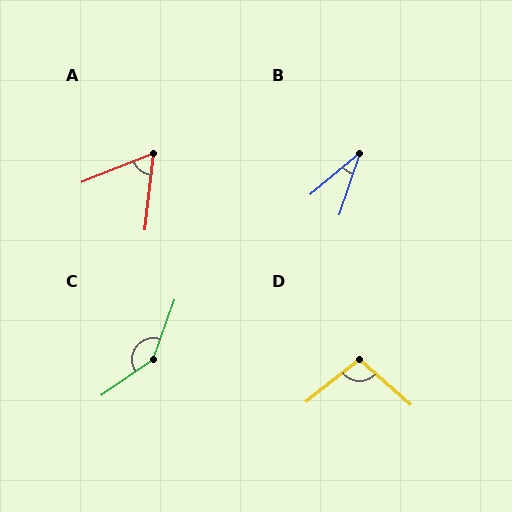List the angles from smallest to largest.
B (32°), A (62°), D (99°), C (144°).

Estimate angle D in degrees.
Approximately 99 degrees.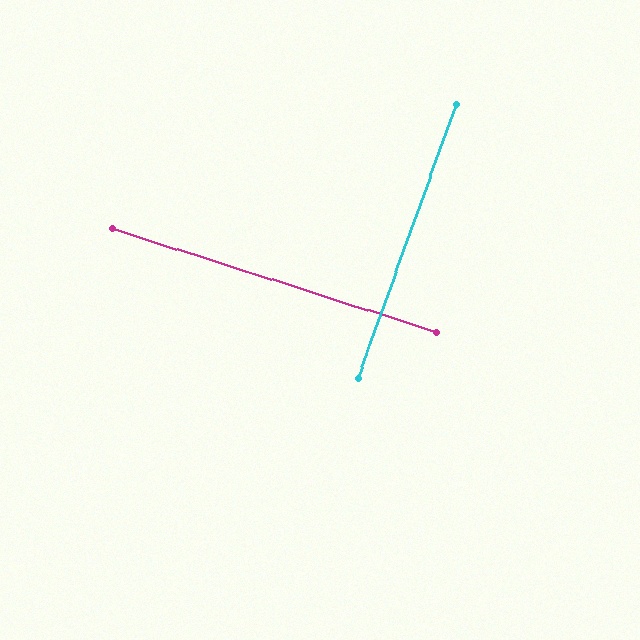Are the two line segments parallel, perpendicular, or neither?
Perpendicular — they meet at approximately 88°.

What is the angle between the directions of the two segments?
Approximately 88 degrees.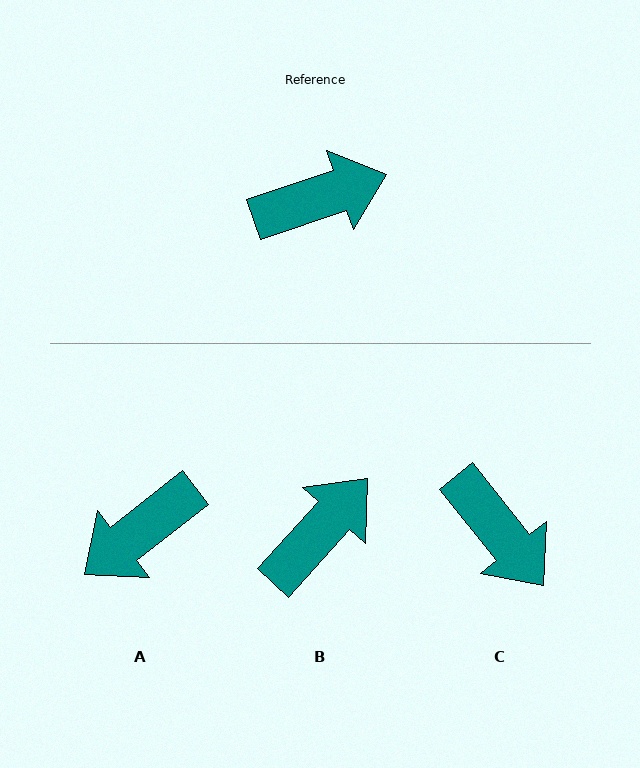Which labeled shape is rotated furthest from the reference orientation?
A, about 161 degrees away.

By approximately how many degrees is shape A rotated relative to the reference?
Approximately 161 degrees clockwise.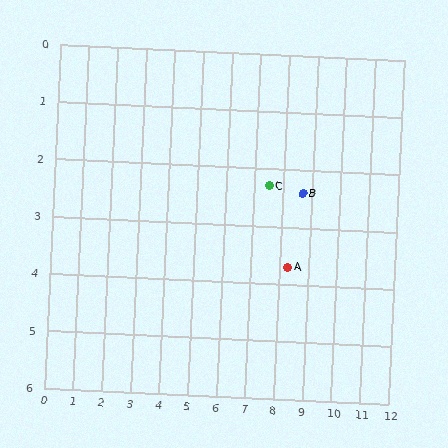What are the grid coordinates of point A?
Point A is at approximately (8.3, 3.7).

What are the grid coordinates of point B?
Point B is at approximately (8.7, 2.4).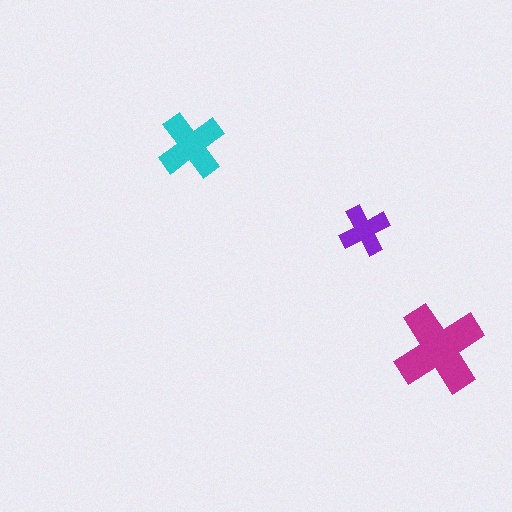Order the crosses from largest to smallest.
the magenta one, the cyan one, the purple one.